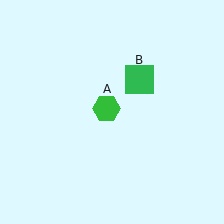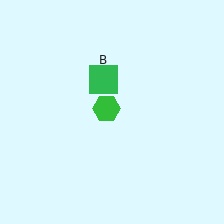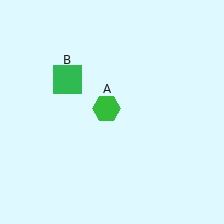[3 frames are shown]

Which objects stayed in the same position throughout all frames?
Green hexagon (object A) remained stationary.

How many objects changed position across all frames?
1 object changed position: green square (object B).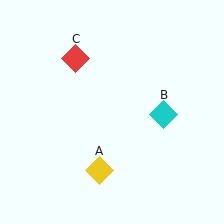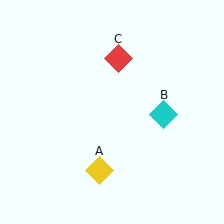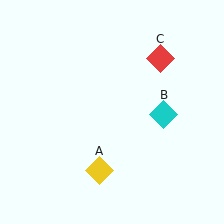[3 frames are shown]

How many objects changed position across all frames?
1 object changed position: red diamond (object C).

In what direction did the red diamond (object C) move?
The red diamond (object C) moved right.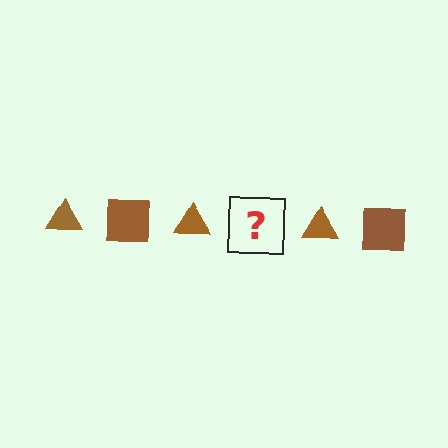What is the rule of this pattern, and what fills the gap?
The rule is that the pattern cycles through triangle, square shapes in brown. The gap should be filled with a brown square.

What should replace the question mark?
The question mark should be replaced with a brown square.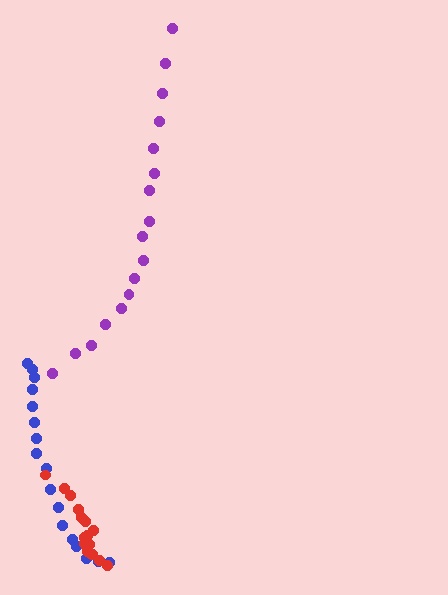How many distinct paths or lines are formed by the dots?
There are 3 distinct paths.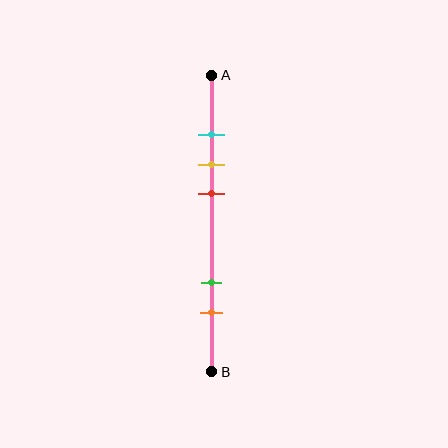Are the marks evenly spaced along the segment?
No, the marks are not evenly spaced.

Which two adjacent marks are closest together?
The cyan and yellow marks are the closest adjacent pair.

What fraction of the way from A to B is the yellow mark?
The yellow mark is approximately 30% (0.3) of the way from A to B.